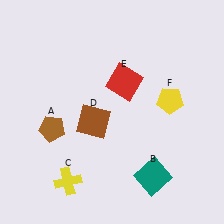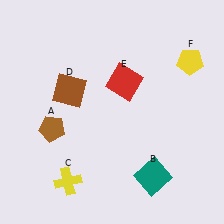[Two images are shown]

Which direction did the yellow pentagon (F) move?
The yellow pentagon (F) moved up.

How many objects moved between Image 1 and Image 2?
2 objects moved between the two images.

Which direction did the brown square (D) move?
The brown square (D) moved up.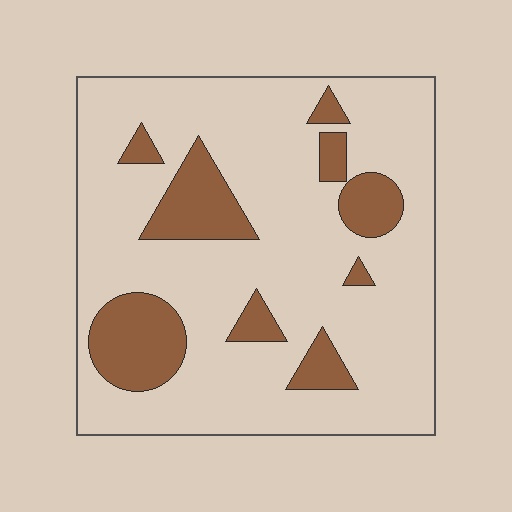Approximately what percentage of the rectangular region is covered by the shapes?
Approximately 20%.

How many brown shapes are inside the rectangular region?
9.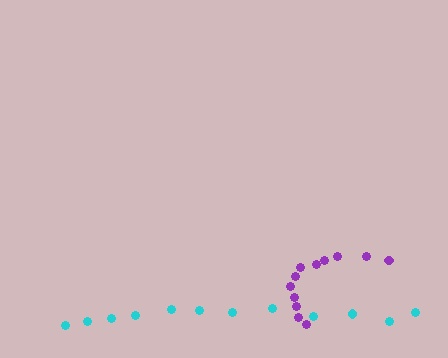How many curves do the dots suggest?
There are 2 distinct paths.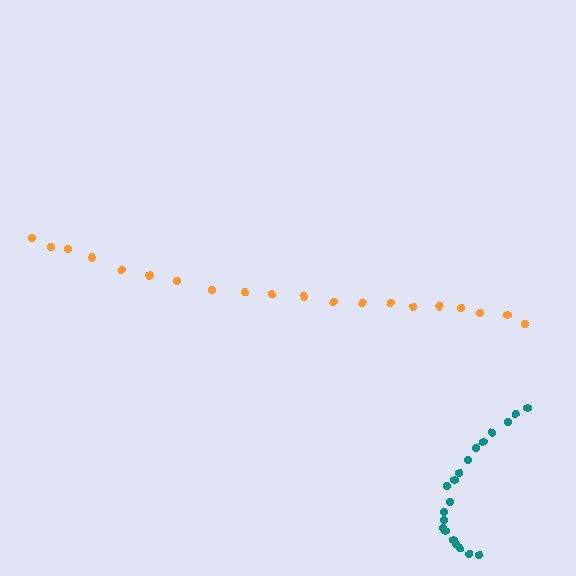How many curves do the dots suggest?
There are 2 distinct paths.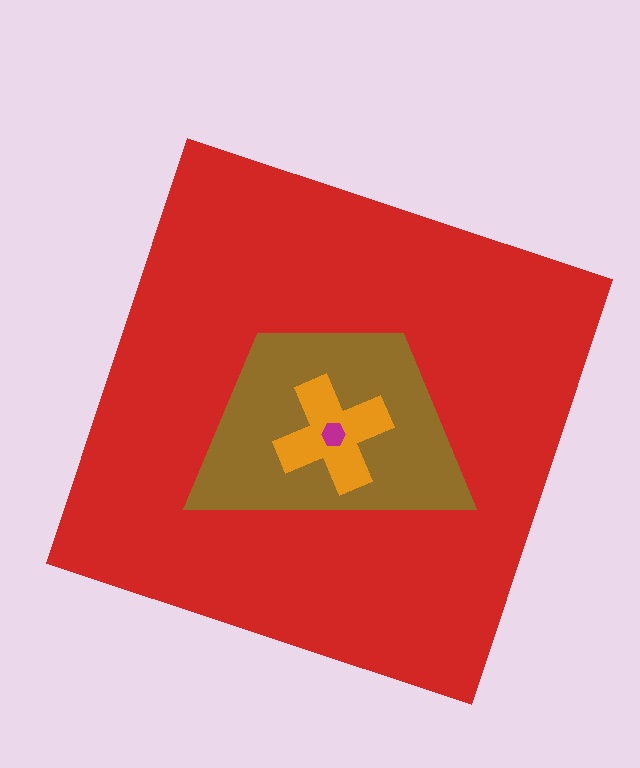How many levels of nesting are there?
4.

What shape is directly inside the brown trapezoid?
The orange cross.